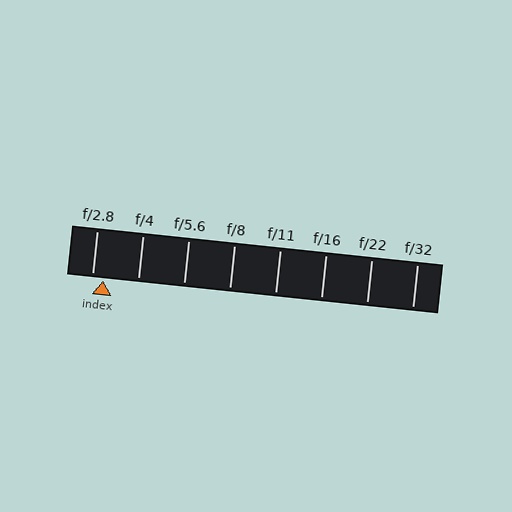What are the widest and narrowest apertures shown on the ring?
The widest aperture shown is f/2.8 and the narrowest is f/32.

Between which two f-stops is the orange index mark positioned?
The index mark is between f/2.8 and f/4.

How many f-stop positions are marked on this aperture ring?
There are 8 f-stop positions marked.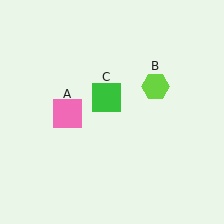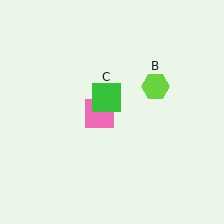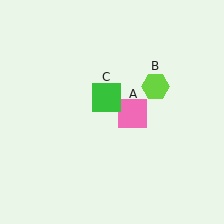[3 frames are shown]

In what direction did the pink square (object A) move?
The pink square (object A) moved right.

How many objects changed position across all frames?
1 object changed position: pink square (object A).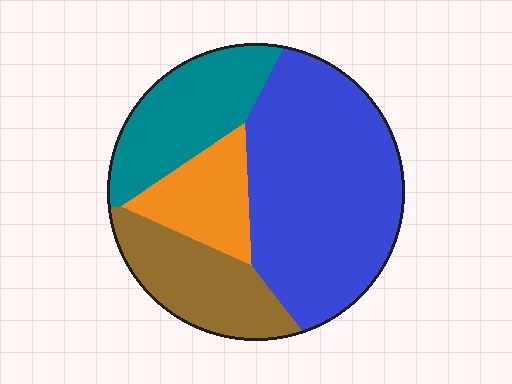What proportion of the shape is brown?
Brown takes up about one fifth (1/5) of the shape.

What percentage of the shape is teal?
Teal covers roughly 20% of the shape.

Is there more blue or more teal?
Blue.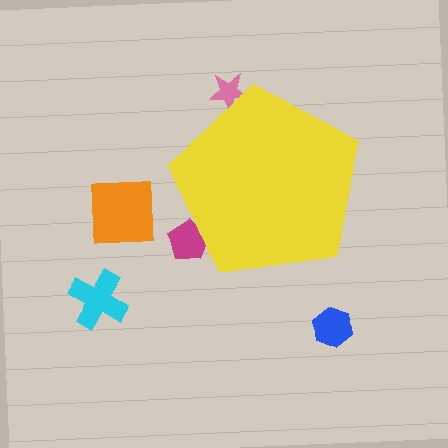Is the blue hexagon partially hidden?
No, the blue hexagon is fully visible.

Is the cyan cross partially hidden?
No, the cyan cross is fully visible.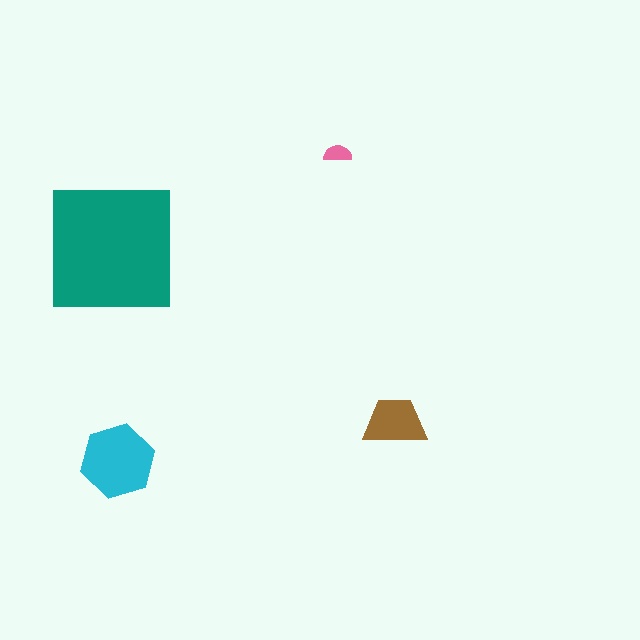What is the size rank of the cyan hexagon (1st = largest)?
2nd.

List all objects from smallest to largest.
The pink semicircle, the brown trapezoid, the cyan hexagon, the teal square.